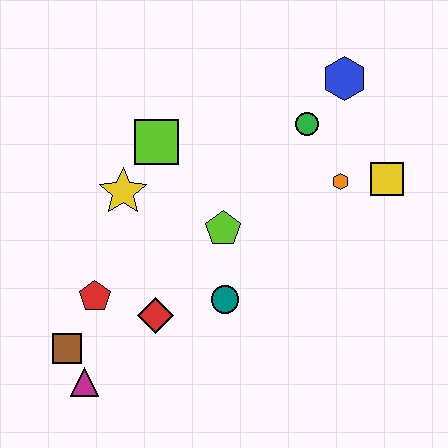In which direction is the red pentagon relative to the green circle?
The red pentagon is to the left of the green circle.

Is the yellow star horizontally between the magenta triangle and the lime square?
Yes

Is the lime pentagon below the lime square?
Yes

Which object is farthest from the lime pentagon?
The magenta triangle is farthest from the lime pentagon.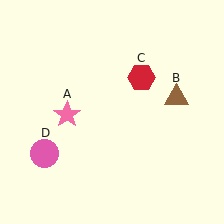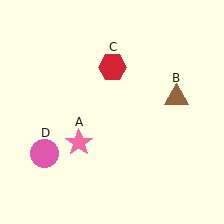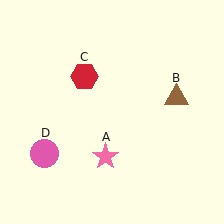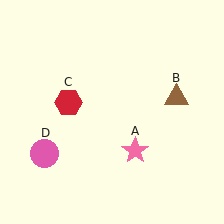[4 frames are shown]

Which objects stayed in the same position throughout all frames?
Brown triangle (object B) and pink circle (object D) remained stationary.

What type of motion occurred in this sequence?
The pink star (object A), red hexagon (object C) rotated counterclockwise around the center of the scene.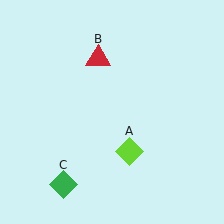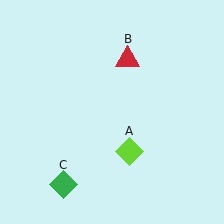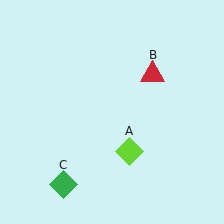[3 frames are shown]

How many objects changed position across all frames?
1 object changed position: red triangle (object B).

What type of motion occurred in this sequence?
The red triangle (object B) rotated clockwise around the center of the scene.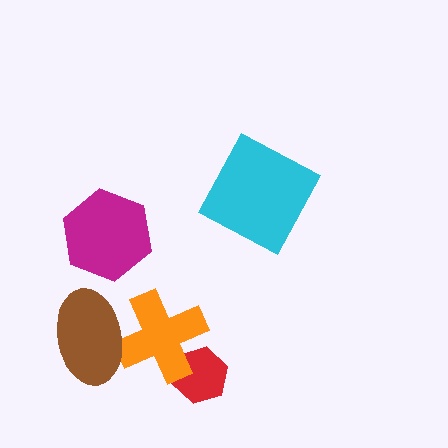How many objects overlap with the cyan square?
0 objects overlap with the cyan square.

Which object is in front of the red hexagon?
The orange cross is in front of the red hexagon.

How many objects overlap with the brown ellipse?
1 object overlaps with the brown ellipse.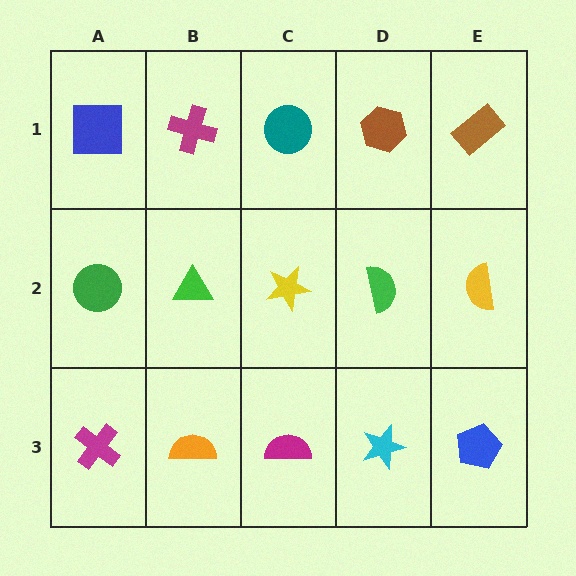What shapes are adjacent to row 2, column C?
A teal circle (row 1, column C), a magenta semicircle (row 3, column C), a green triangle (row 2, column B), a green semicircle (row 2, column D).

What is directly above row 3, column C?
A yellow star.